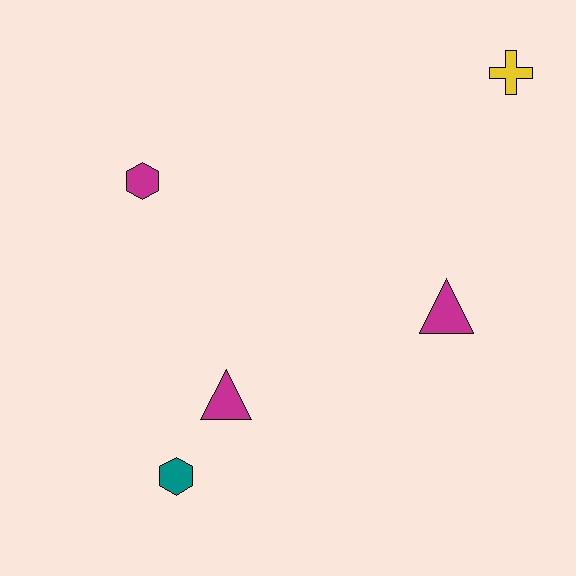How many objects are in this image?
There are 5 objects.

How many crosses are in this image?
There is 1 cross.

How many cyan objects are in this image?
There are no cyan objects.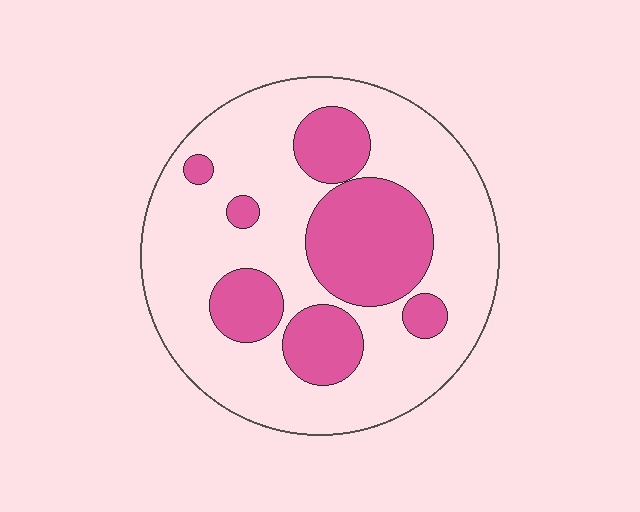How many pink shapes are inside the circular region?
7.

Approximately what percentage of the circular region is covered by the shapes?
Approximately 30%.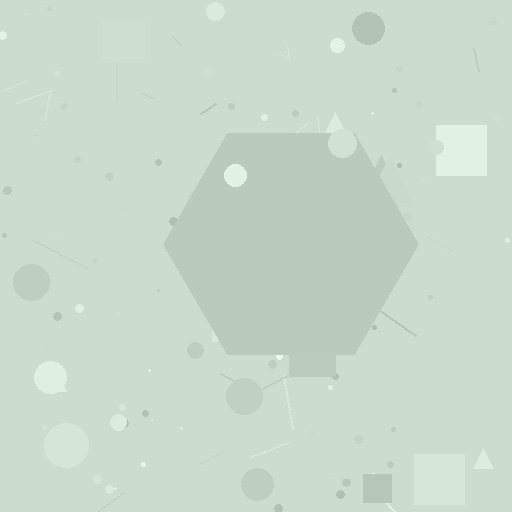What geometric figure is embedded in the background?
A hexagon is embedded in the background.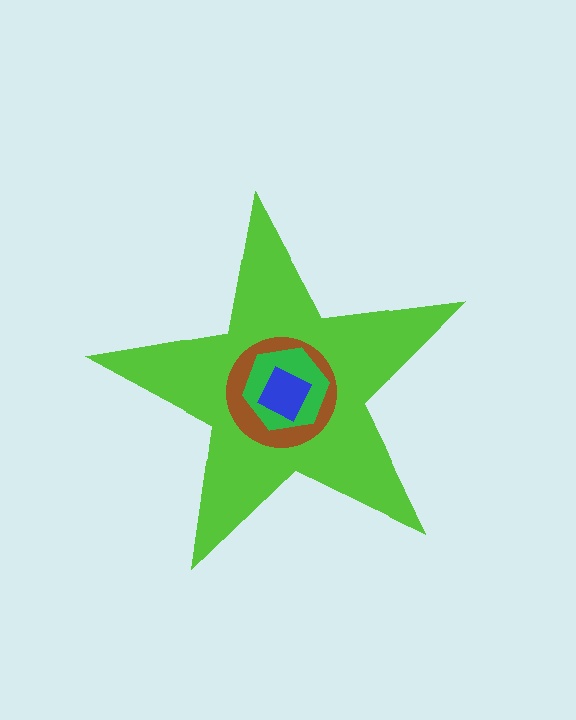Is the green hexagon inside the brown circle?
Yes.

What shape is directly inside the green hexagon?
The blue square.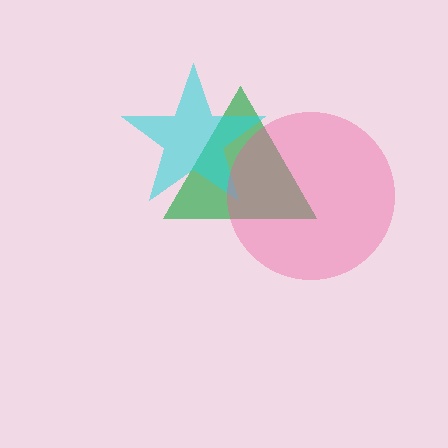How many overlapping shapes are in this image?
There are 3 overlapping shapes in the image.